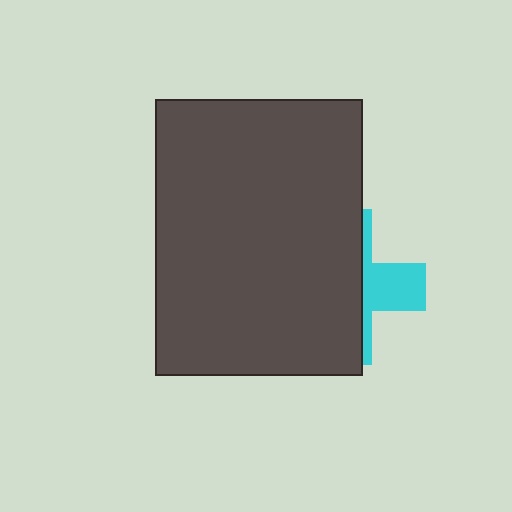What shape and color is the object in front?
The object in front is a dark gray rectangle.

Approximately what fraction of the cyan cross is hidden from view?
Roughly 70% of the cyan cross is hidden behind the dark gray rectangle.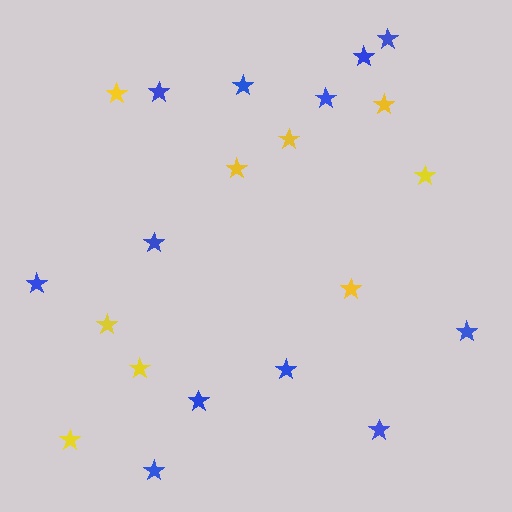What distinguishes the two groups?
There are 2 groups: one group of yellow stars (9) and one group of blue stars (12).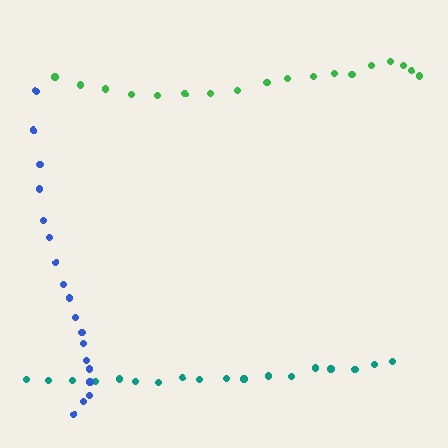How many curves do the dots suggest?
There are 3 distinct paths.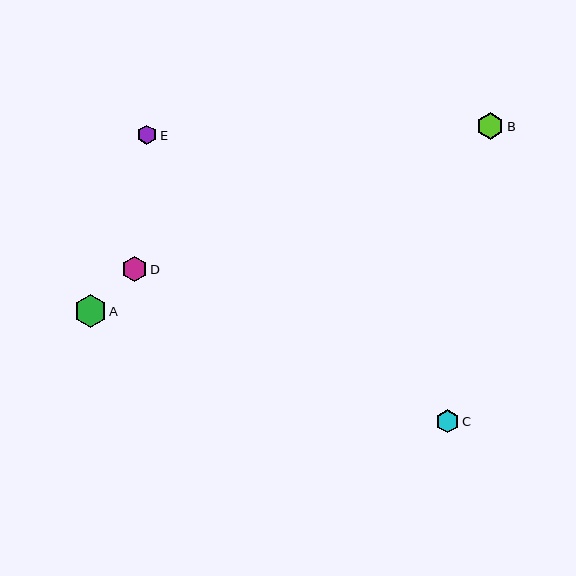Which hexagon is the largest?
Hexagon A is the largest with a size of approximately 32 pixels.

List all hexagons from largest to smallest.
From largest to smallest: A, B, D, C, E.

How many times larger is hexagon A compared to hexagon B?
Hexagon A is approximately 1.2 times the size of hexagon B.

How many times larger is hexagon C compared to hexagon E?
Hexagon C is approximately 1.2 times the size of hexagon E.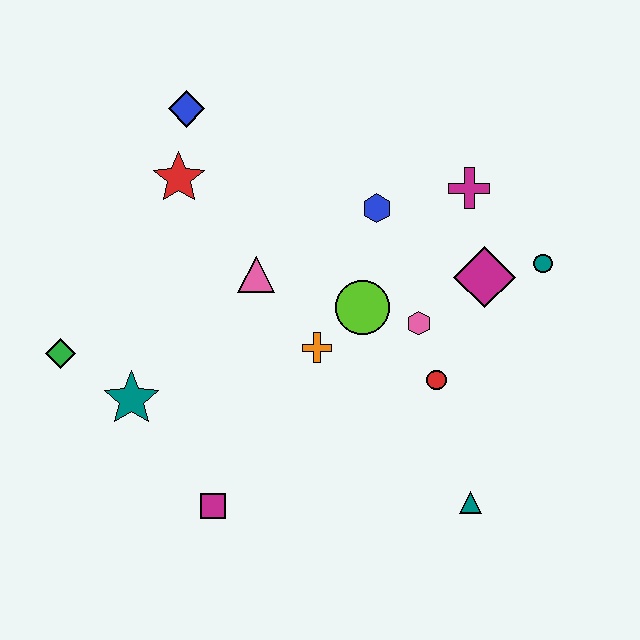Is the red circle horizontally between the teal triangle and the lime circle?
Yes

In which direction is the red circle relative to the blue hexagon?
The red circle is below the blue hexagon.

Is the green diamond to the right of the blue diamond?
No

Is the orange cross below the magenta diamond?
Yes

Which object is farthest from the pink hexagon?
The green diamond is farthest from the pink hexagon.